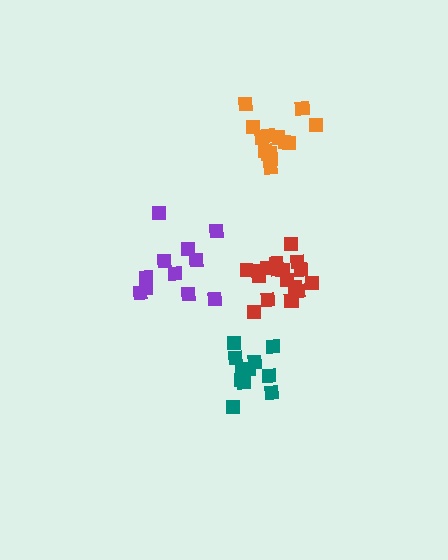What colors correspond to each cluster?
The clusters are colored: purple, orange, red, teal.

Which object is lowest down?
The teal cluster is bottommost.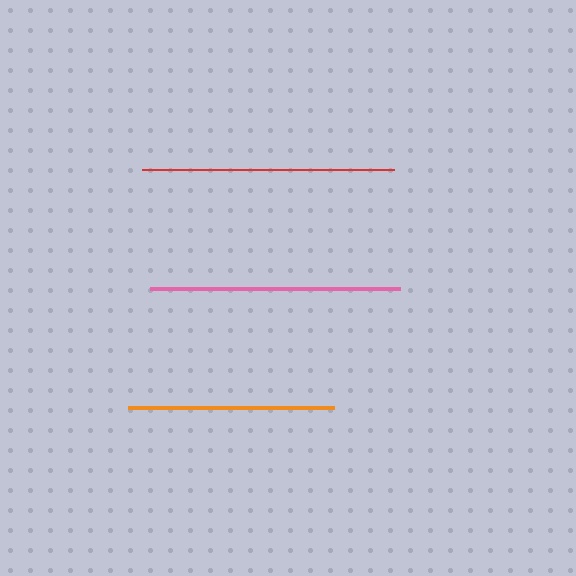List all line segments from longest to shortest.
From longest to shortest: red, pink, orange.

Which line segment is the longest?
The red line is the longest at approximately 252 pixels.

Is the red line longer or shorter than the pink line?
The red line is longer than the pink line.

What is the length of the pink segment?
The pink segment is approximately 250 pixels long.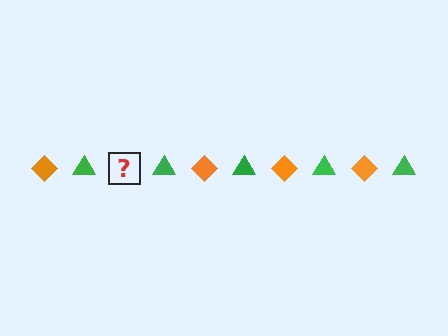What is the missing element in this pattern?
The missing element is an orange diamond.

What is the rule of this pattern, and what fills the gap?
The rule is that the pattern alternates between orange diamond and green triangle. The gap should be filled with an orange diamond.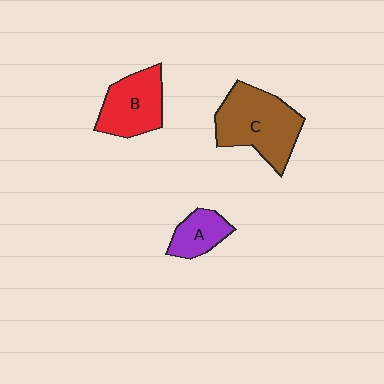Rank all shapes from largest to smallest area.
From largest to smallest: C (brown), B (red), A (purple).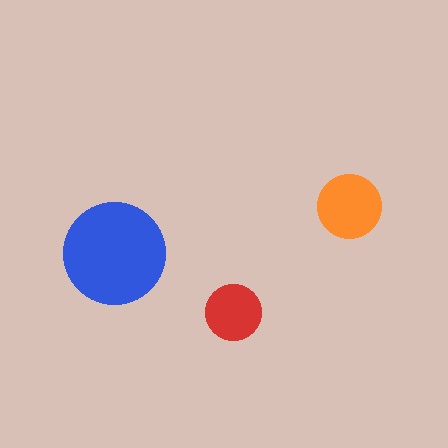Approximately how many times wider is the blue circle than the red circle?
About 2 times wider.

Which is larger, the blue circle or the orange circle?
The blue one.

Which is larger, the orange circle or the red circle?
The orange one.